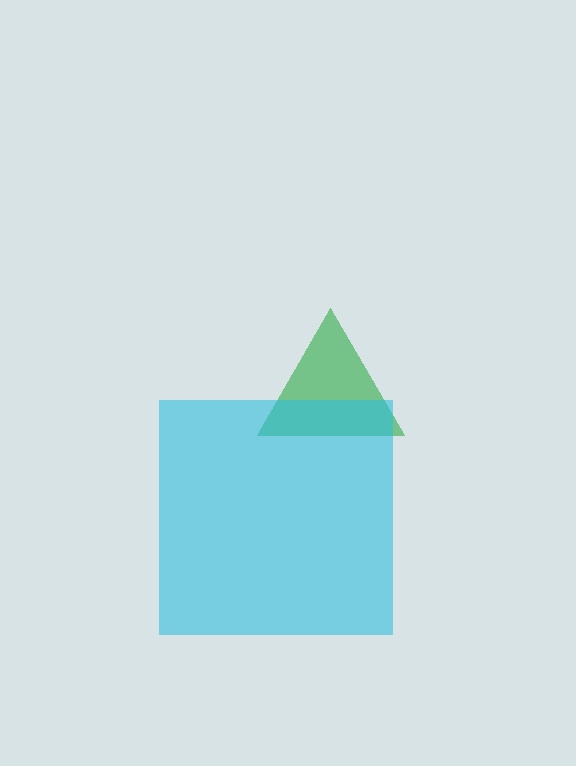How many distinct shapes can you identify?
There are 2 distinct shapes: a green triangle, a cyan square.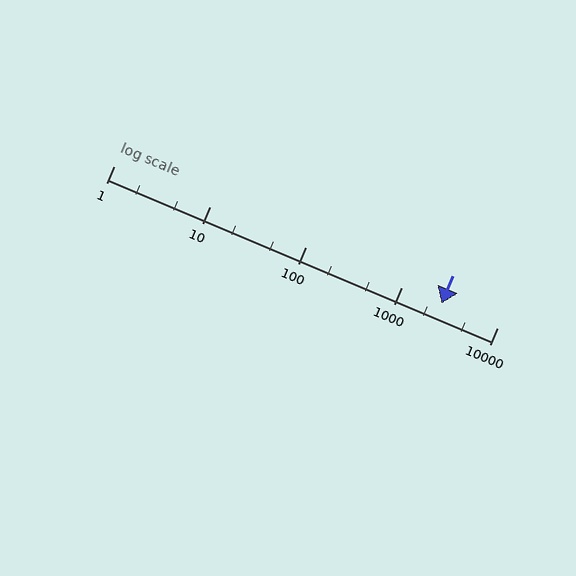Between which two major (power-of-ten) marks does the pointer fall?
The pointer is between 1000 and 10000.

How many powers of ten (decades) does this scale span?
The scale spans 4 decades, from 1 to 10000.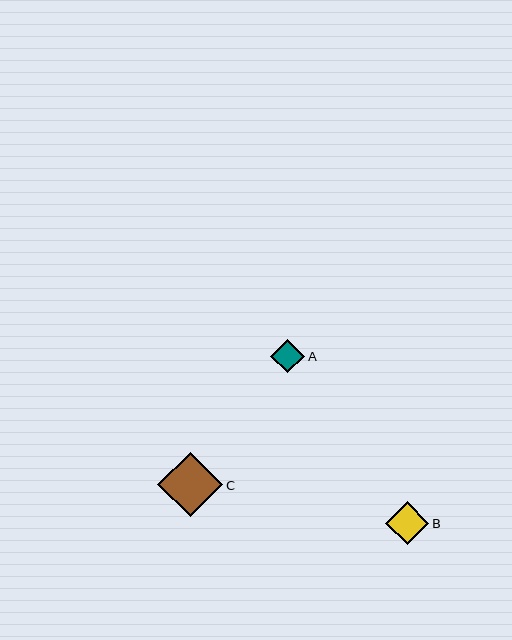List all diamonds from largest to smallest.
From largest to smallest: C, B, A.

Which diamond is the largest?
Diamond C is the largest with a size of approximately 65 pixels.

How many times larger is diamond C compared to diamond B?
Diamond C is approximately 1.5 times the size of diamond B.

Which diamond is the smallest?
Diamond A is the smallest with a size of approximately 34 pixels.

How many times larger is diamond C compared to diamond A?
Diamond C is approximately 1.9 times the size of diamond A.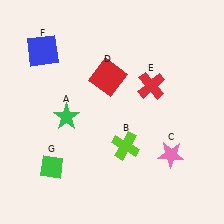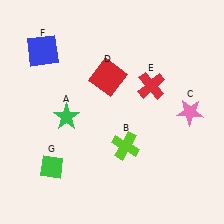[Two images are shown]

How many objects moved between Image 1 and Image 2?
1 object moved between the two images.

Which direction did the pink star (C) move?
The pink star (C) moved up.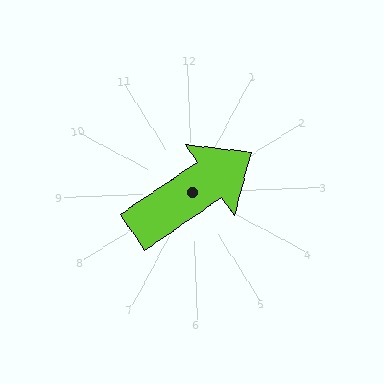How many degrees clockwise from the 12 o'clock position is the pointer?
Approximately 58 degrees.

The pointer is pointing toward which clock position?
Roughly 2 o'clock.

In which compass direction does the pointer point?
Northeast.